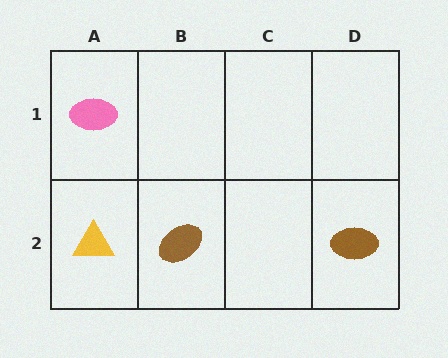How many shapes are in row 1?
1 shape.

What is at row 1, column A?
A pink ellipse.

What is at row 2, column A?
A yellow triangle.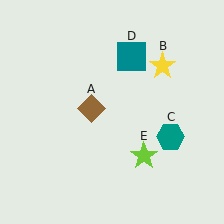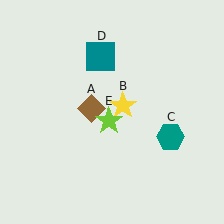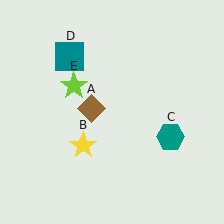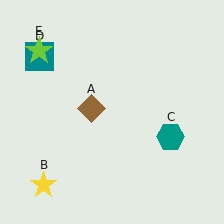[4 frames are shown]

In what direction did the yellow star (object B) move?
The yellow star (object B) moved down and to the left.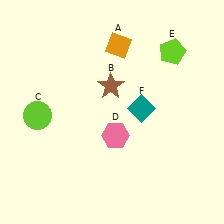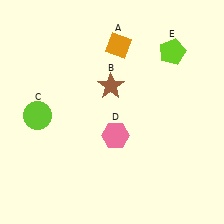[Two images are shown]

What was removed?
The teal diamond (F) was removed in Image 2.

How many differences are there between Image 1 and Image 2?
There is 1 difference between the two images.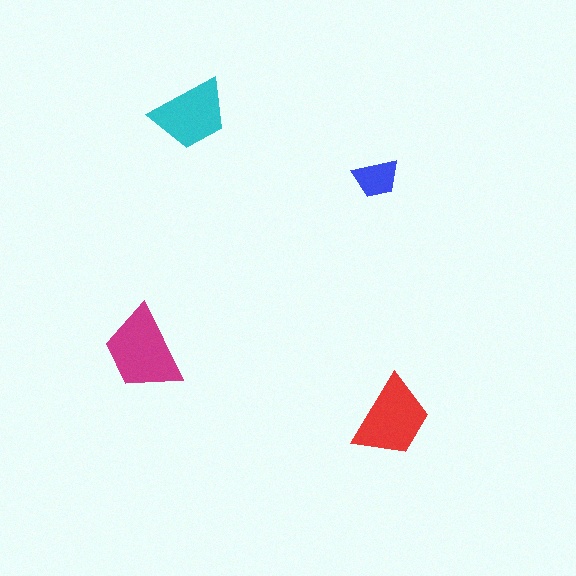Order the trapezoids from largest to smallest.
the magenta one, the red one, the cyan one, the blue one.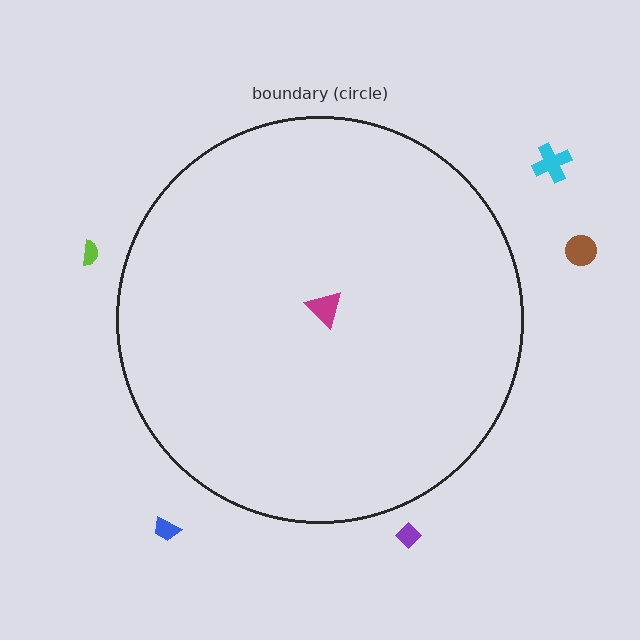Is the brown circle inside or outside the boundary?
Outside.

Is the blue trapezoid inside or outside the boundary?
Outside.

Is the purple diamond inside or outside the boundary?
Outside.